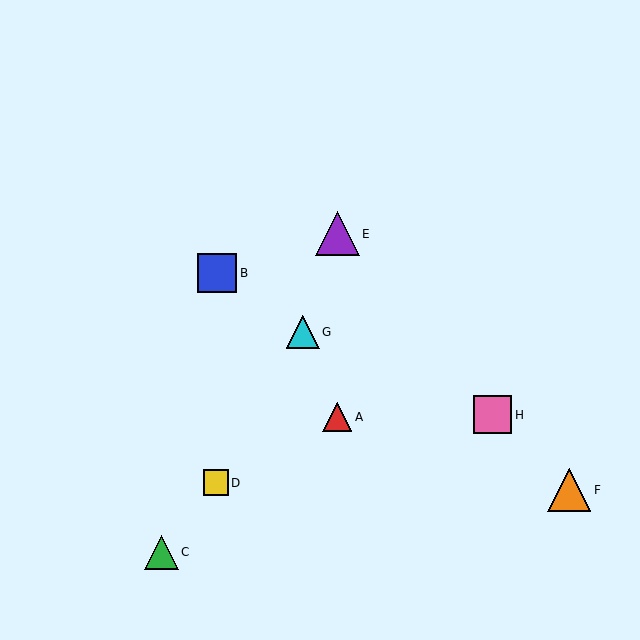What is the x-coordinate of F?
Object F is at x≈569.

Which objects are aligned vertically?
Objects A, E are aligned vertically.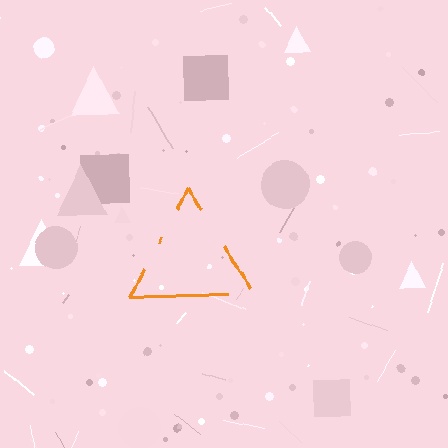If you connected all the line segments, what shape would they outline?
They would outline a triangle.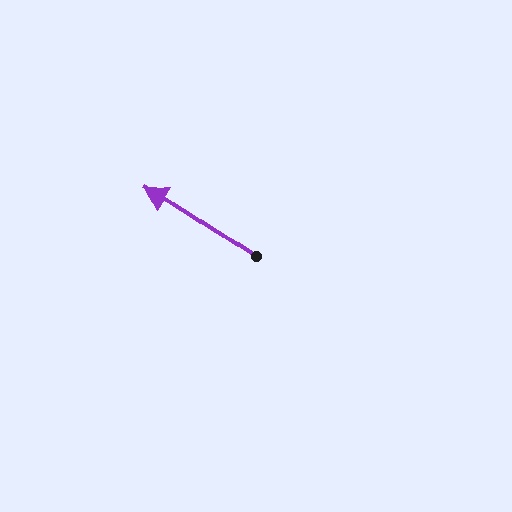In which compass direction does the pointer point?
Northwest.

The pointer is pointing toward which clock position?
Roughly 10 o'clock.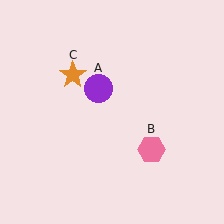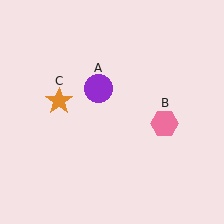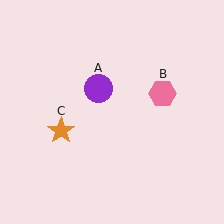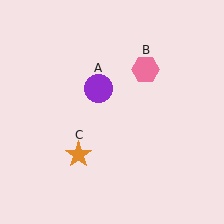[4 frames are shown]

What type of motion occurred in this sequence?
The pink hexagon (object B), orange star (object C) rotated counterclockwise around the center of the scene.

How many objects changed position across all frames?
2 objects changed position: pink hexagon (object B), orange star (object C).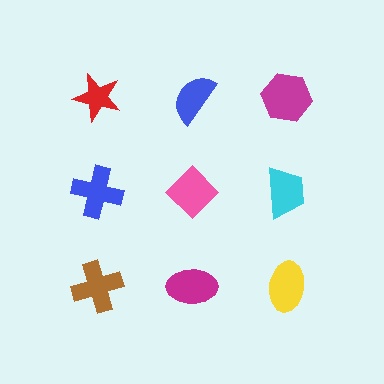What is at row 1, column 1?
A red star.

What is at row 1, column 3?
A magenta hexagon.